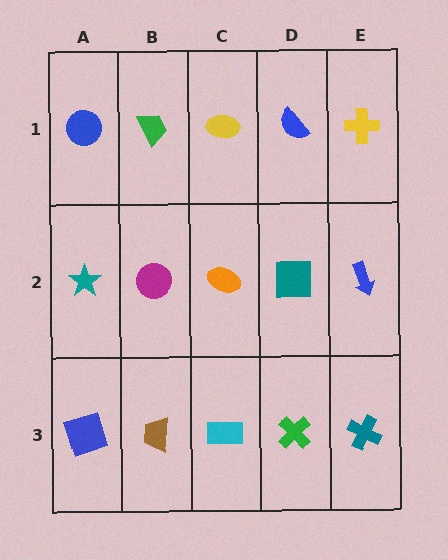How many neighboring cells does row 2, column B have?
4.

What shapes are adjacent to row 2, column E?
A yellow cross (row 1, column E), a teal cross (row 3, column E), a teal square (row 2, column D).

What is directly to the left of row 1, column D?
A yellow ellipse.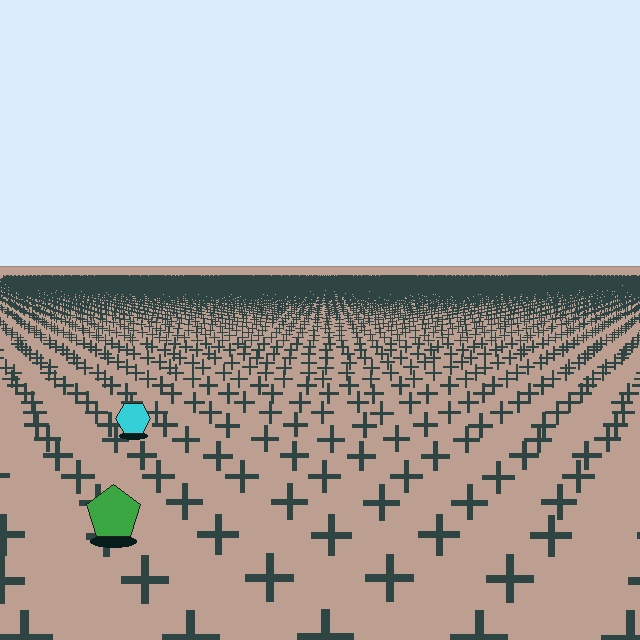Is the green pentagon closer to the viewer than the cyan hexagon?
Yes. The green pentagon is closer — you can tell from the texture gradient: the ground texture is coarser near it.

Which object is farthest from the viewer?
The cyan hexagon is farthest from the viewer. It appears smaller and the ground texture around it is denser.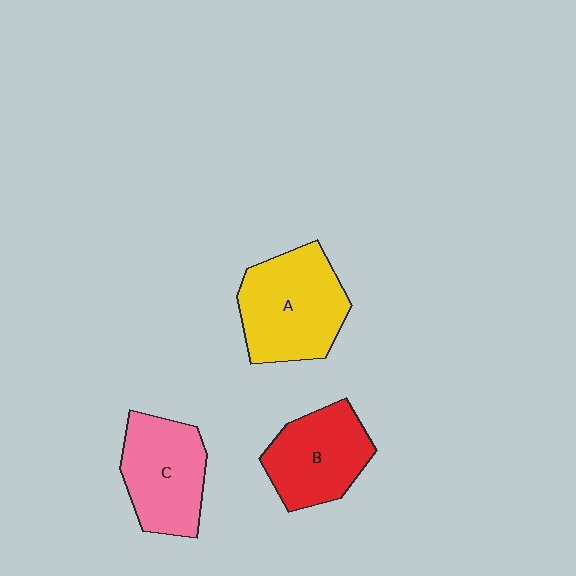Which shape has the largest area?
Shape A (yellow).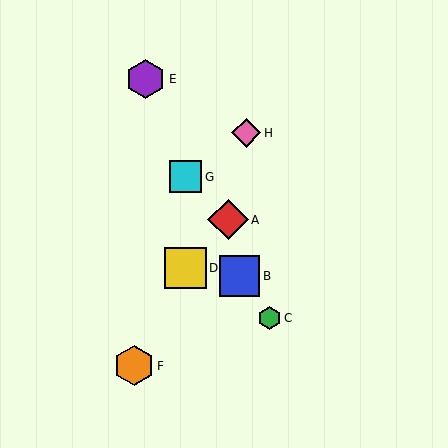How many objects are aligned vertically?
2 objects (D, G) are aligned vertically.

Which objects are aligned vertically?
Objects D, G are aligned vertically.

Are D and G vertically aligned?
Yes, both are at x≈185.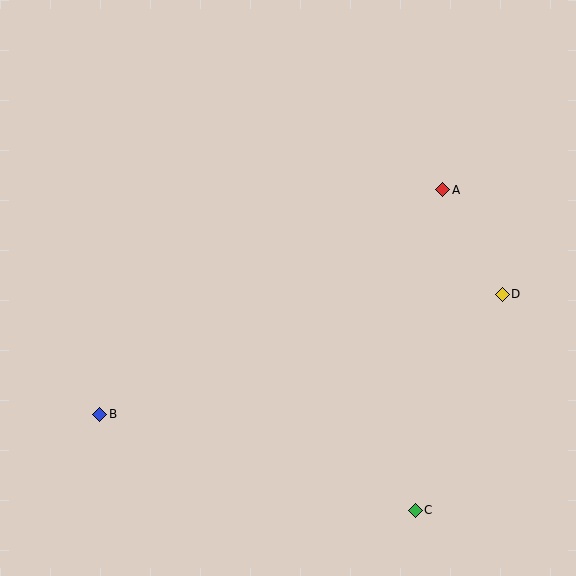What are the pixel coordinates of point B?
Point B is at (100, 414).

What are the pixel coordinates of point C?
Point C is at (415, 510).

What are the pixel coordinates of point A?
Point A is at (443, 190).